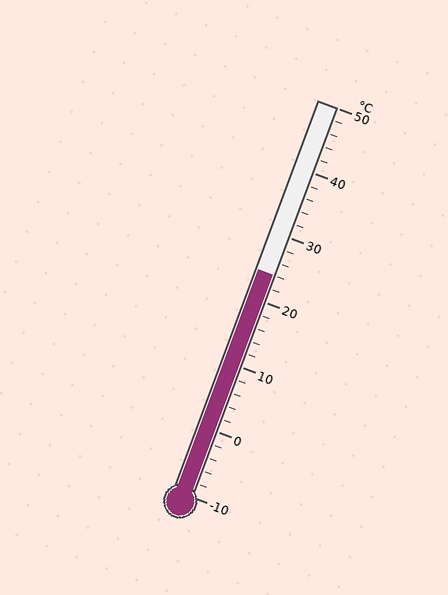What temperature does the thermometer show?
The thermometer shows approximately 24°C.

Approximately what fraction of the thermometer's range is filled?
The thermometer is filled to approximately 55% of its range.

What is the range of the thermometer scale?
The thermometer scale ranges from -10°C to 50°C.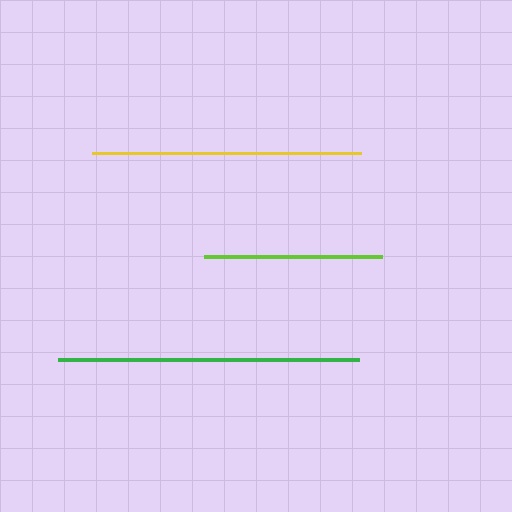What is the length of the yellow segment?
The yellow segment is approximately 269 pixels long.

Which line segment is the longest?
The green line is the longest at approximately 301 pixels.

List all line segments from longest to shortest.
From longest to shortest: green, yellow, lime.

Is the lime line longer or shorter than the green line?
The green line is longer than the lime line.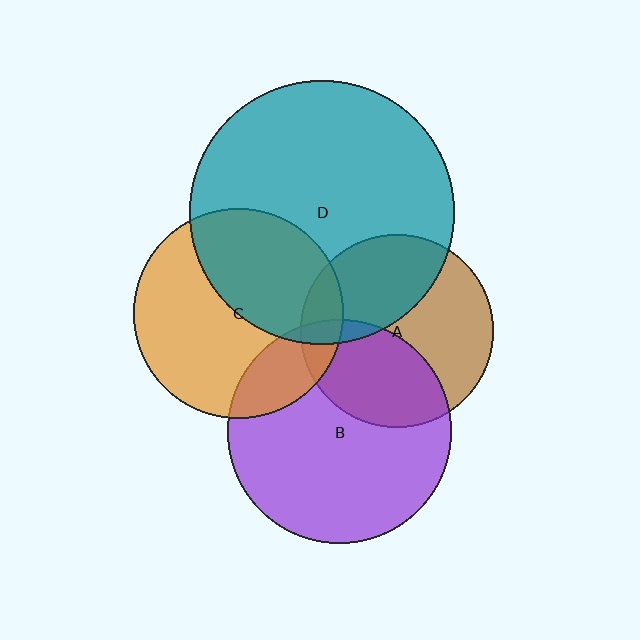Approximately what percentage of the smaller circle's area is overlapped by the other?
Approximately 20%.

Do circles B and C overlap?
Yes.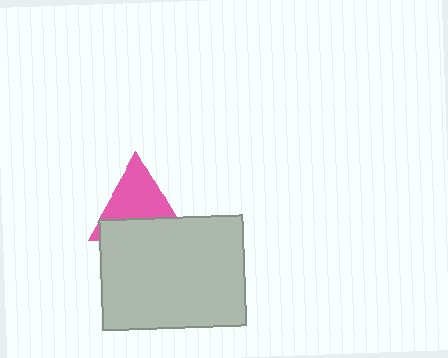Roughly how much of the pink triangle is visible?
About half of it is visible (roughly 62%).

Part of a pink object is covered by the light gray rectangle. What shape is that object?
It is a triangle.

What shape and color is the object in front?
The object in front is a light gray rectangle.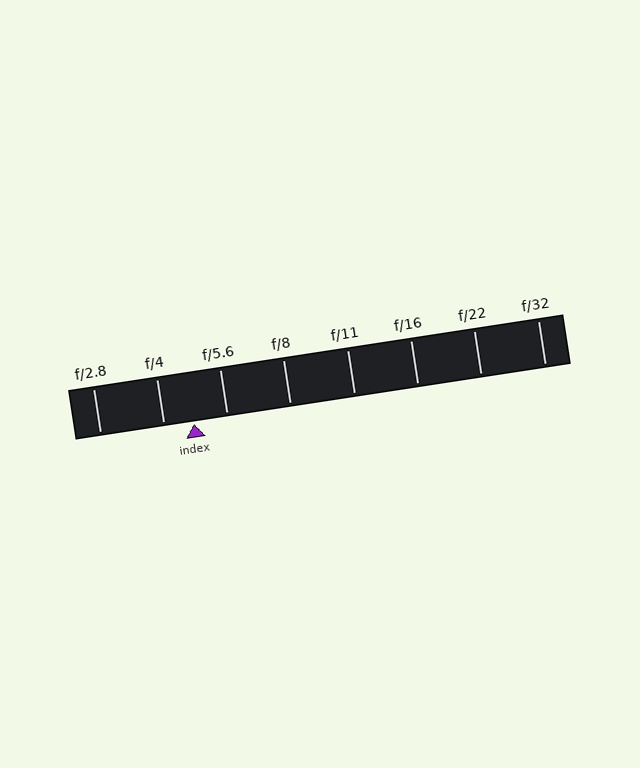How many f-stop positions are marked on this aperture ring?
There are 8 f-stop positions marked.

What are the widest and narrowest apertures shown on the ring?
The widest aperture shown is f/2.8 and the narrowest is f/32.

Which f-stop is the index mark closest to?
The index mark is closest to f/4.